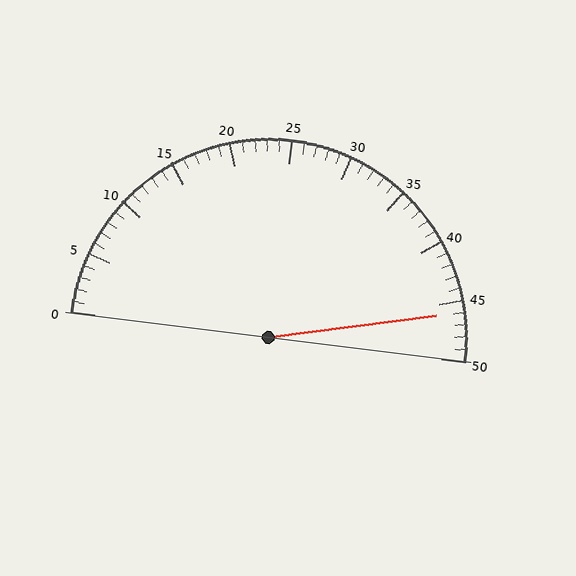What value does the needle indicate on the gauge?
The needle indicates approximately 46.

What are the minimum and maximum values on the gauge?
The gauge ranges from 0 to 50.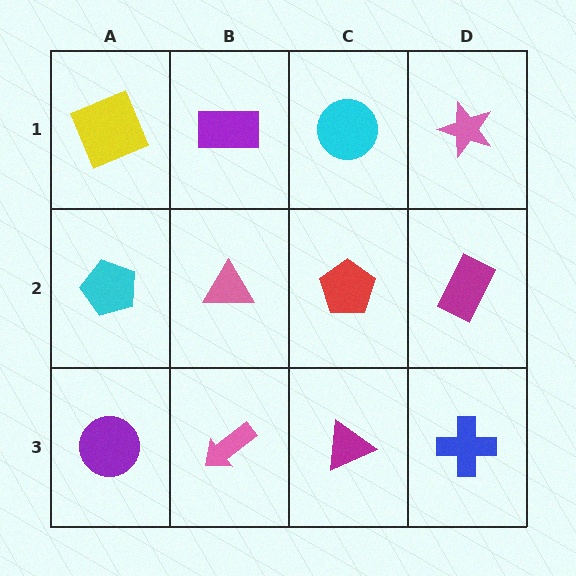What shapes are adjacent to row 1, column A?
A cyan pentagon (row 2, column A), a purple rectangle (row 1, column B).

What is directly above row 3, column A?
A cyan pentagon.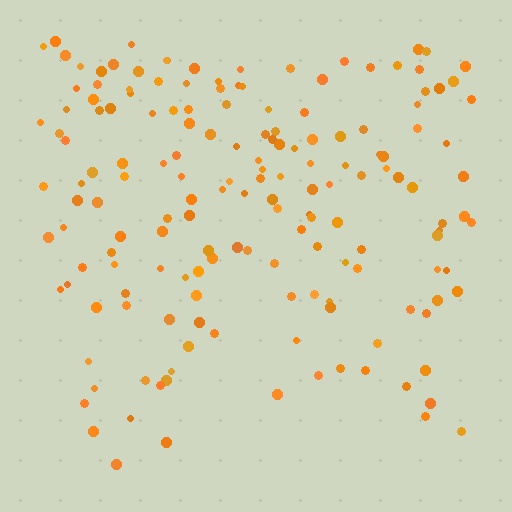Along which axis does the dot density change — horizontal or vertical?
Vertical.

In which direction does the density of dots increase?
From bottom to top, with the top side densest.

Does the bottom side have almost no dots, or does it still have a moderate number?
Still a moderate number, just noticeably fewer than the top.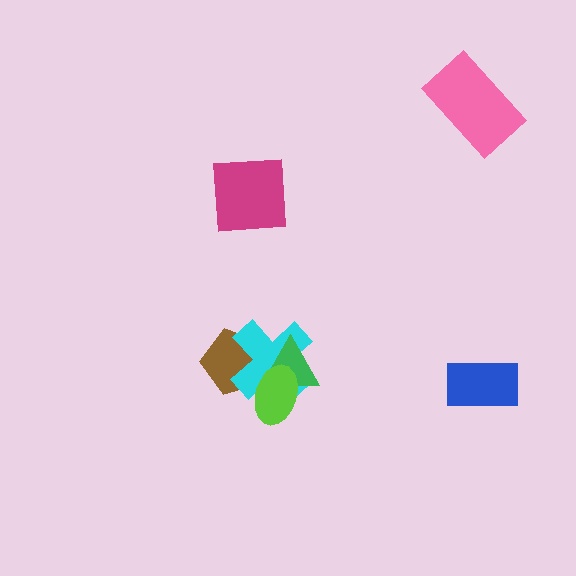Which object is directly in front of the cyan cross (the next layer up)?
The green triangle is directly in front of the cyan cross.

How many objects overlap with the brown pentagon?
3 objects overlap with the brown pentagon.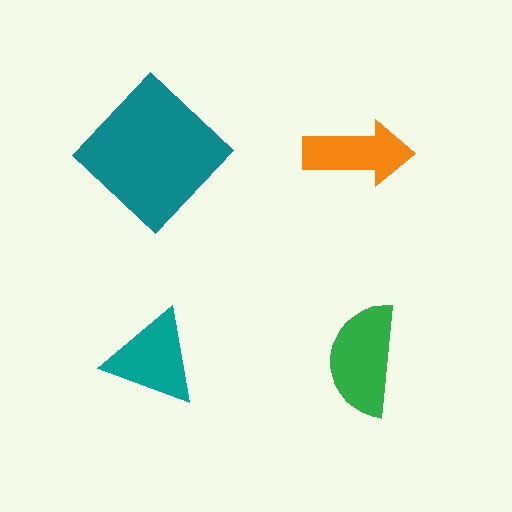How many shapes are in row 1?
2 shapes.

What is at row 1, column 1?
A teal diamond.